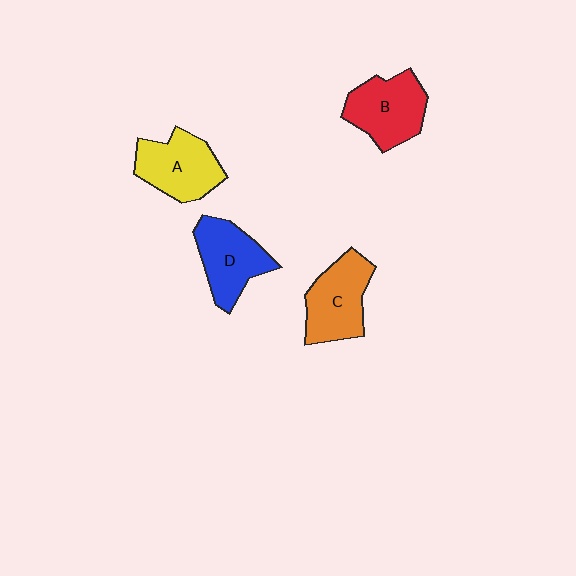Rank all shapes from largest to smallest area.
From largest to smallest: B (red), C (orange), A (yellow), D (blue).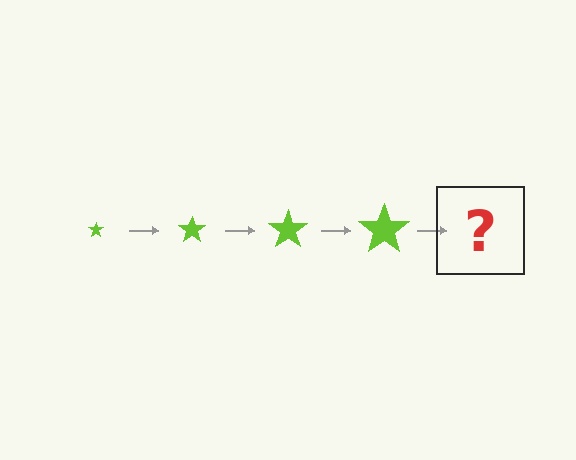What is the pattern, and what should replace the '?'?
The pattern is that the star gets progressively larger each step. The '?' should be a lime star, larger than the previous one.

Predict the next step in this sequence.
The next step is a lime star, larger than the previous one.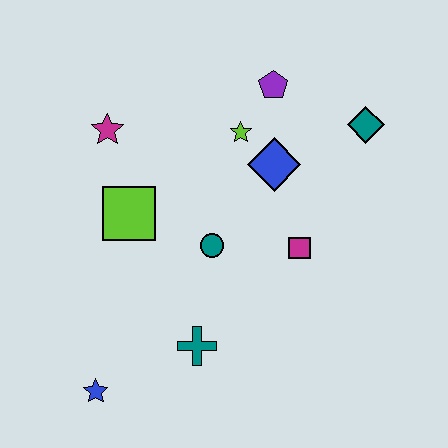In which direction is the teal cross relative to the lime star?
The teal cross is below the lime star.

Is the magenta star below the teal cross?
No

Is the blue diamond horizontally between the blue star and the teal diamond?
Yes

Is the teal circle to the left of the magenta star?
No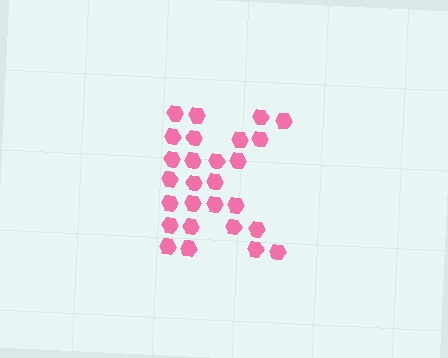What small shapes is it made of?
It is made of small hexagons.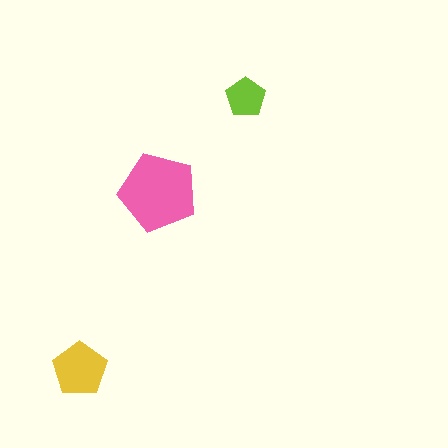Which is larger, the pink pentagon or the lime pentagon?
The pink one.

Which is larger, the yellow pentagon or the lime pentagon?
The yellow one.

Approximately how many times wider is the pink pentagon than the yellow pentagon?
About 1.5 times wider.